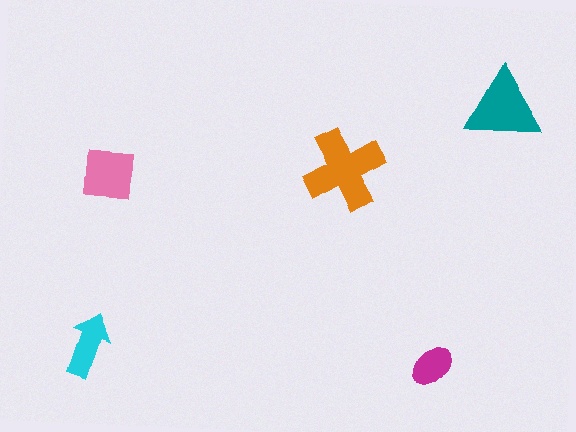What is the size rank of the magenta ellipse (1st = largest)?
5th.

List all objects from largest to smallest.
The orange cross, the teal triangle, the pink square, the cyan arrow, the magenta ellipse.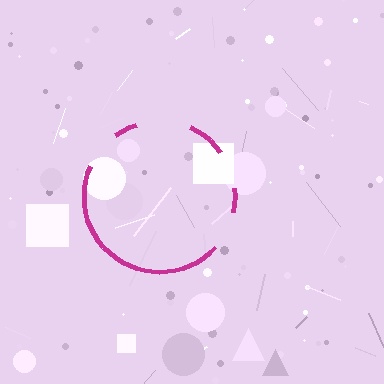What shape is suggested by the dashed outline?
The dashed outline suggests a circle.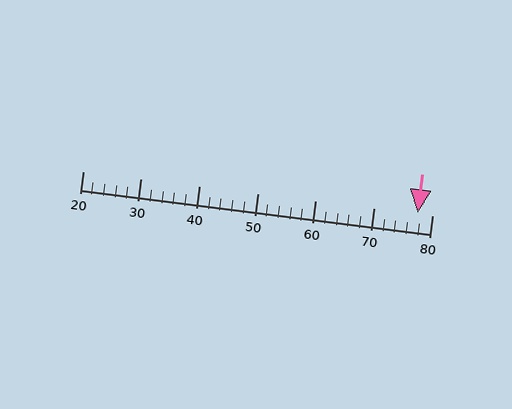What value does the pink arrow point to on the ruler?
The pink arrow points to approximately 78.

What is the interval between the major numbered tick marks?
The major tick marks are spaced 10 units apart.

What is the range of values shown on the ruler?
The ruler shows values from 20 to 80.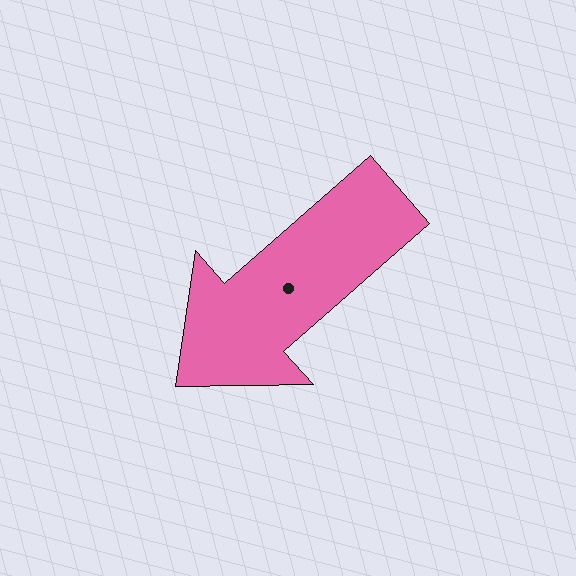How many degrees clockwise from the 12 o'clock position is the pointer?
Approximately 229 degrees.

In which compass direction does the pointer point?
Southwest.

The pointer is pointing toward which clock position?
Roughly 8 o'clock.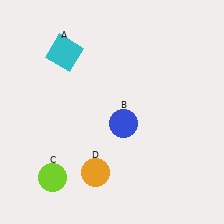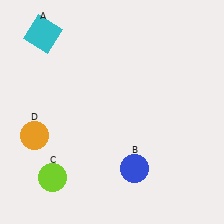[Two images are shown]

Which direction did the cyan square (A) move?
The cyan square (A) moved left.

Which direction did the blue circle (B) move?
The blue circle (B) moved down.